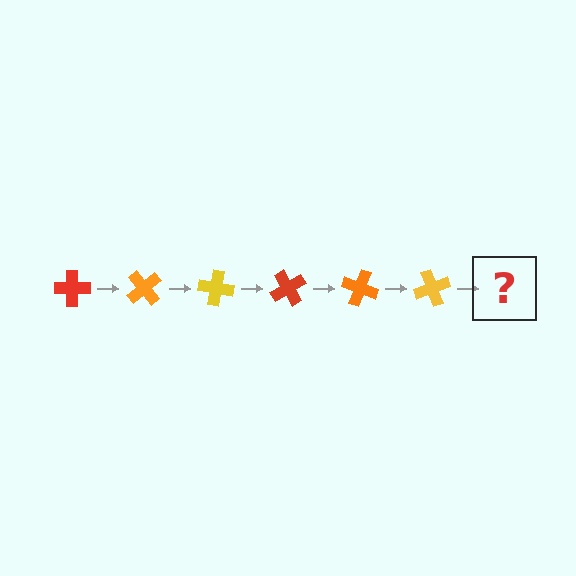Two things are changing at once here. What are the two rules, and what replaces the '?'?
The two rules are that it rotates 50 degrees each step and the color cycles through red, orange, and yellow. The '?' should be a red cross, rotated 300 degrees from the start.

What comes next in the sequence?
The next element should be a red cross, rotated 300 degrees from the start.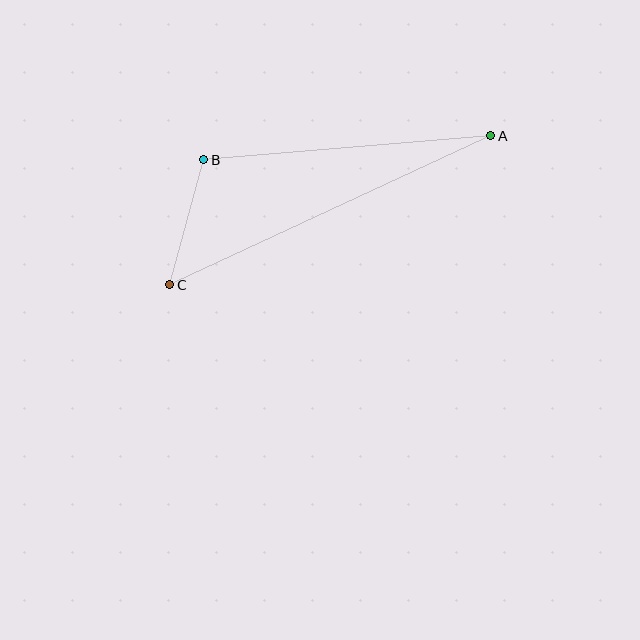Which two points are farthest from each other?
Points A and C are farthest from each other.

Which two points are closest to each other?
Points B and C are closest to each other.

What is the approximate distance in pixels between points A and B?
The distance between A and B is approximately 288 pixels.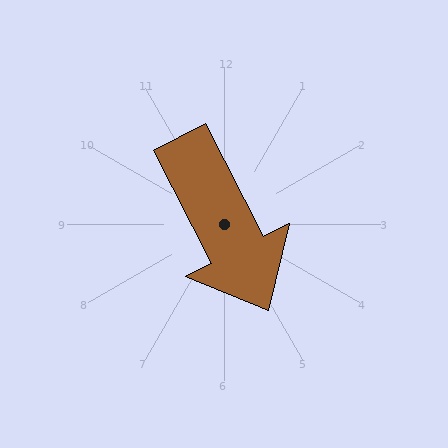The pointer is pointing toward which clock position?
Roughly 5 o'clock.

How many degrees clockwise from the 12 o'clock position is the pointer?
Approximately 153 degrees.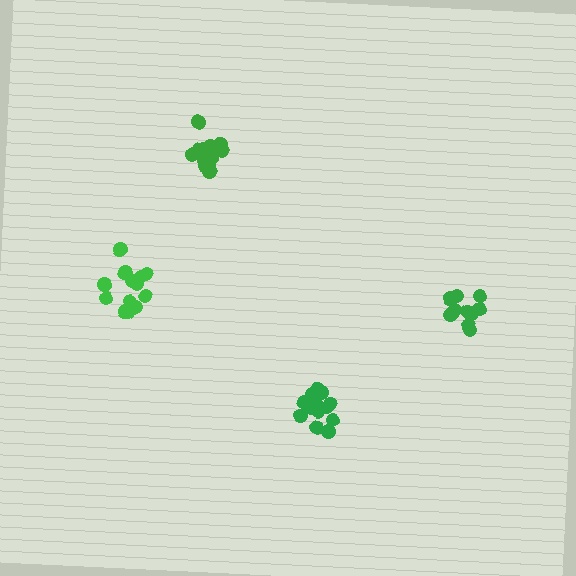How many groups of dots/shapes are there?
There are 4 groups.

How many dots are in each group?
Group 1: 14 dots, Group 2: 12 dots, Group 3: 13 dots, Group 4: 12 dots (51 total).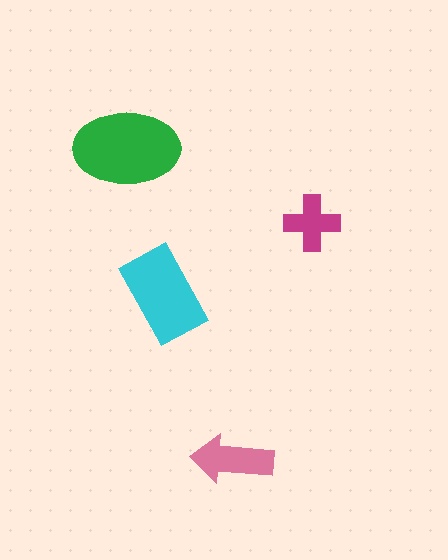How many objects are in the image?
There are 4 objects in the image.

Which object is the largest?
The green ellipse.